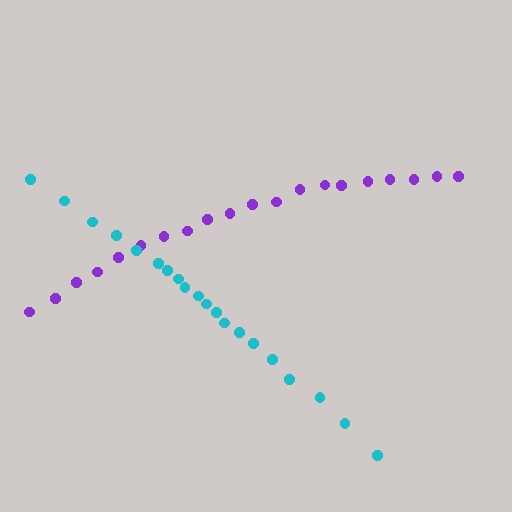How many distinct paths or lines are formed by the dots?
There are 2 distinct paths.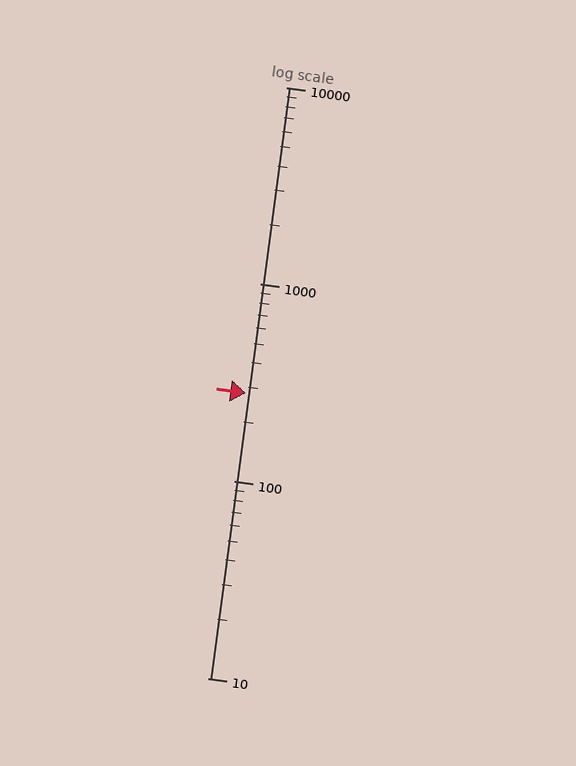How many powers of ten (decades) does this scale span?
The scale spans 3 decades, from 10 to 10000.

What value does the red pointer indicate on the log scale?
The pointer indicates approximately 280.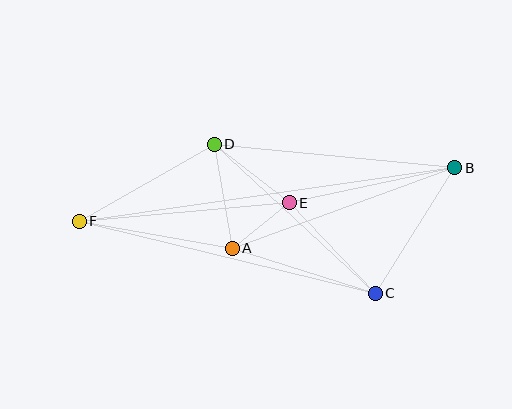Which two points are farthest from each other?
Points B and F are farthest from each other.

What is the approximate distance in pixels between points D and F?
The distance between D and F is approximately 156 pixels.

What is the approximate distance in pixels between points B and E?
The distance between B and E is approximately 169 pixels.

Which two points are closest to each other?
Points A and E are closest to each other.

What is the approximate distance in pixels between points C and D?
The distance between C and D is approximately 220 pixels.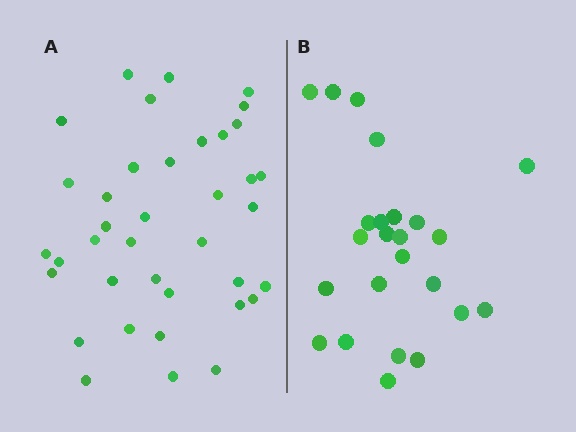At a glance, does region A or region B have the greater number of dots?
Region A (the left region) has more dots.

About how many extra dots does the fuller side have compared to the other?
Region A has approximately 15 more dots than region B.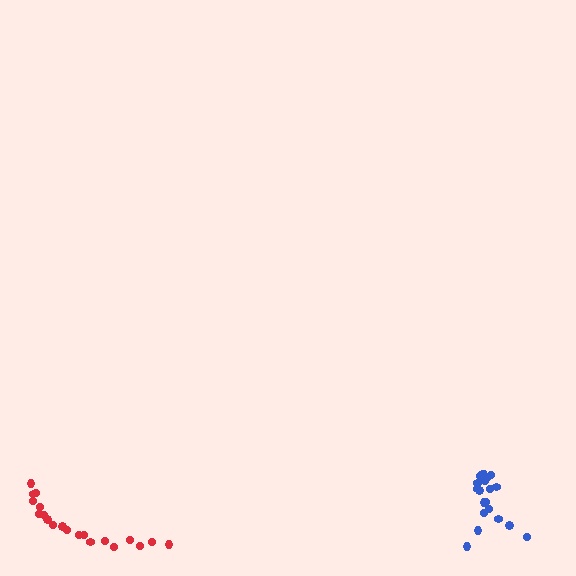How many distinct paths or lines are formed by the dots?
There are 2 distinct paths.